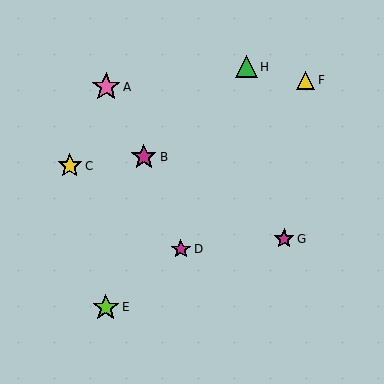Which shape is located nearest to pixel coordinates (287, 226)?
The magenta star (labeled G) at (284, 239) is nearest to that location.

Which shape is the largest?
The pink star (labeled A) is the largest.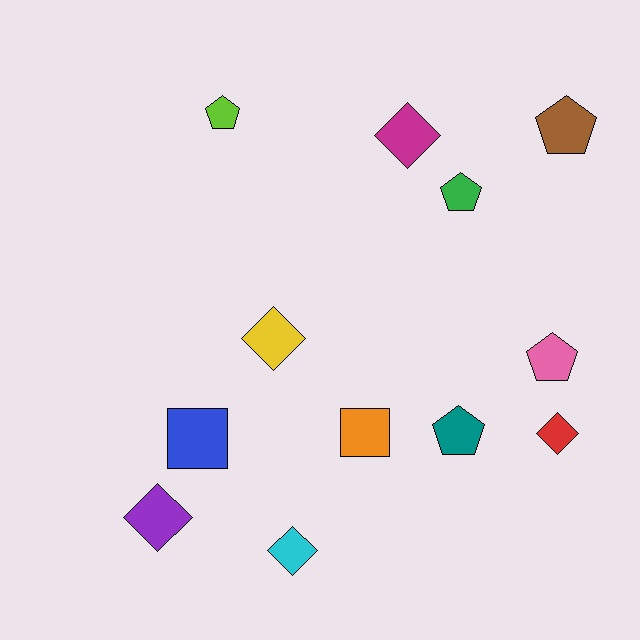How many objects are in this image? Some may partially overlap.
There are 12 objects.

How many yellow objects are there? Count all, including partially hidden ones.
There is 1 yellow object.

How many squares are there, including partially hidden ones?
There are 2 squares.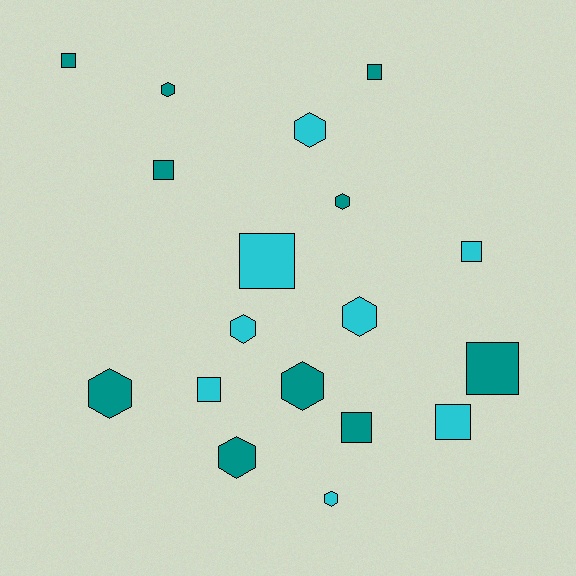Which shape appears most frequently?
Hexagon, with 9 objects.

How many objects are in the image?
There are 18 objects.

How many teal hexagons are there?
There are 5 teal hexagons.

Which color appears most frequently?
Teal, with 10 objects.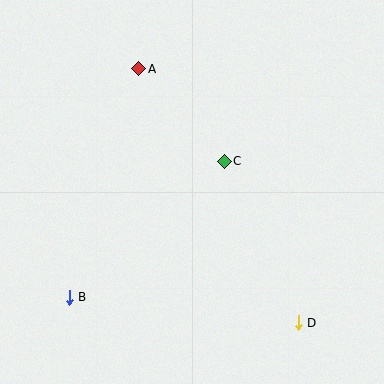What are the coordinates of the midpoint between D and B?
The midpoint between D and B is at (184, 310).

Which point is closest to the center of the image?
Point C at (224, 161) is closest to the center.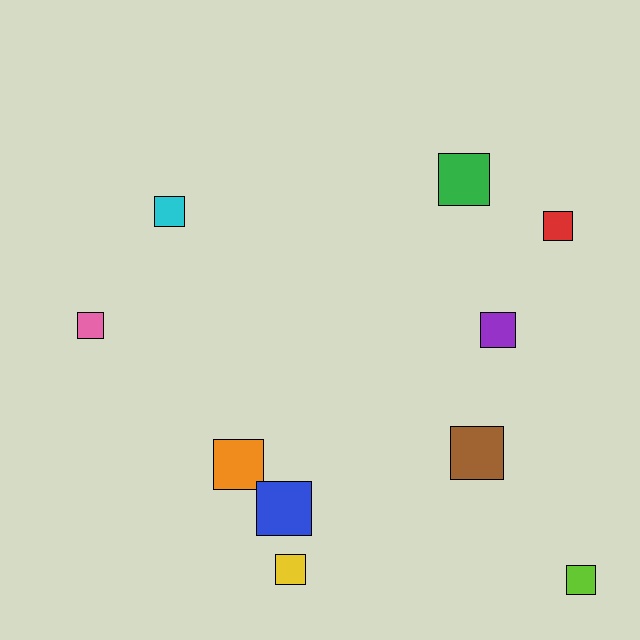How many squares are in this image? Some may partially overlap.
There are 10 squares.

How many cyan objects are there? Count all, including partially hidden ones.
There is 1 cyan object.